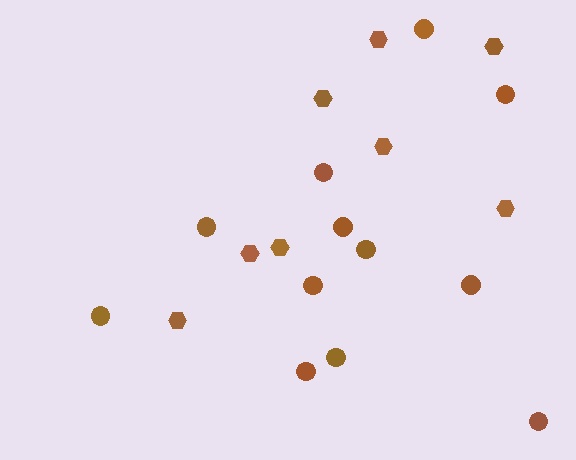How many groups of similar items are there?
There are 2 groups: one group of hexagons (8) and one group of circles (12).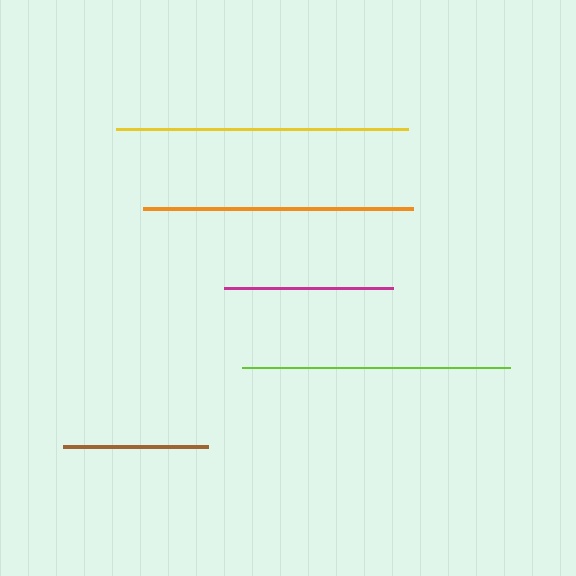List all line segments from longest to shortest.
From longest to shortest: yellow, orange, lime, magenta, brown.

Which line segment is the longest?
The yellow line is the longest at approximately 292 pixels.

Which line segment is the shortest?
The brown line is the shortest at approximately 145 pixels.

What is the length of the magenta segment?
The magenta segment is approximately 168 pixels long.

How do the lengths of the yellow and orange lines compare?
The yellow and orange lines are approximately the same length.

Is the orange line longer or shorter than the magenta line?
The orange line is longer than the magenta line.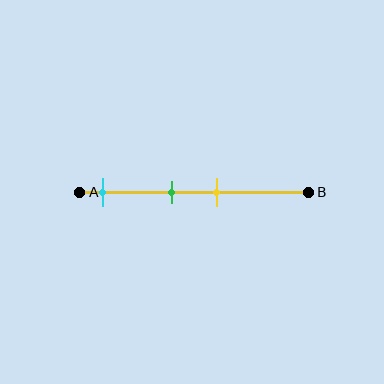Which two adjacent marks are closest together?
The green and yellow marks are the closest adjacent pair.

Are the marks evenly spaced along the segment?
No, the marks are not evenly spaced.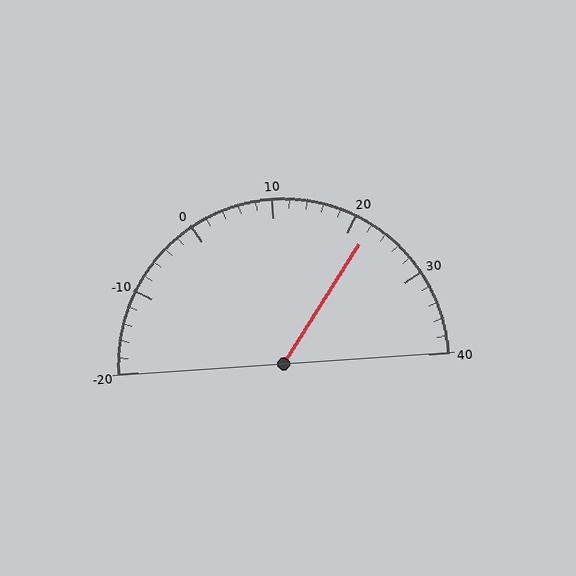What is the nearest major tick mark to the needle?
The nearest major tick mark is 20.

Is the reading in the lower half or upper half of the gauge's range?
The reading is in the upper half of the range (-20 to 40).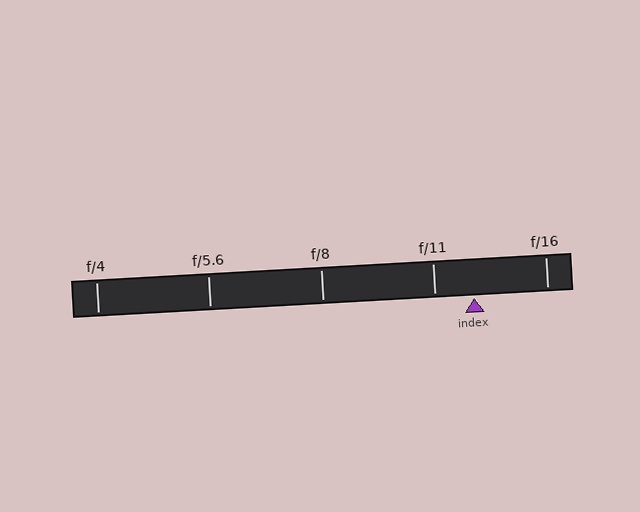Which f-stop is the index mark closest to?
The index mark is closest to f/11.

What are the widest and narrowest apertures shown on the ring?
The widest aperture shown is f/4 and the narrowest is f/16.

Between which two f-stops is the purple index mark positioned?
The index mark is between f/11 and f/16.